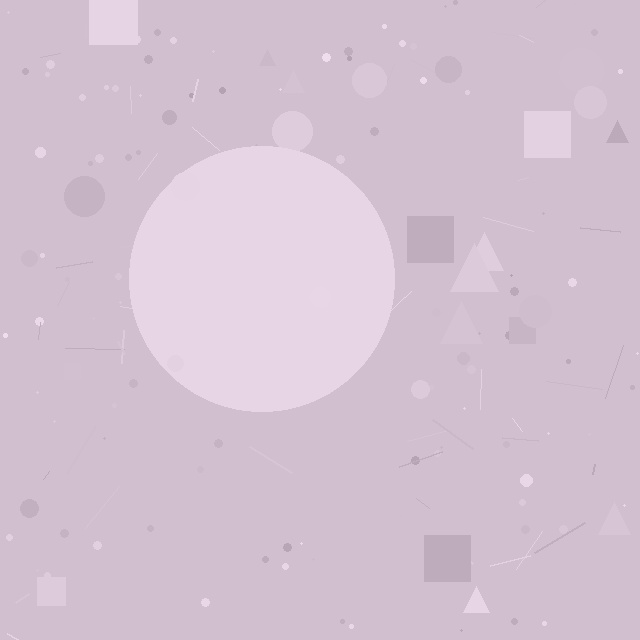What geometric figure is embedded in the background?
A circle is embedded in the background.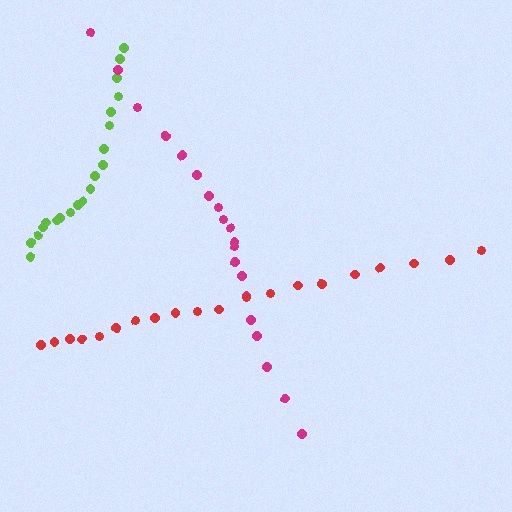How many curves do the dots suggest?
There are 3 distinct paths.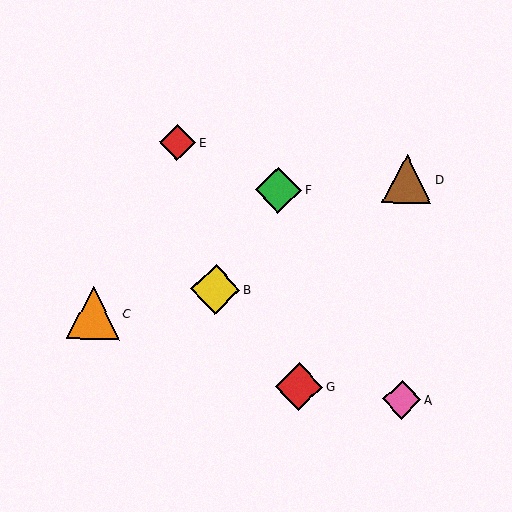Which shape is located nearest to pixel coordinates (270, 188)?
The green diamond (labeled F) at (278, 190) is nearest to that location.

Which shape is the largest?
The orange triangle (labeled C) is the largest.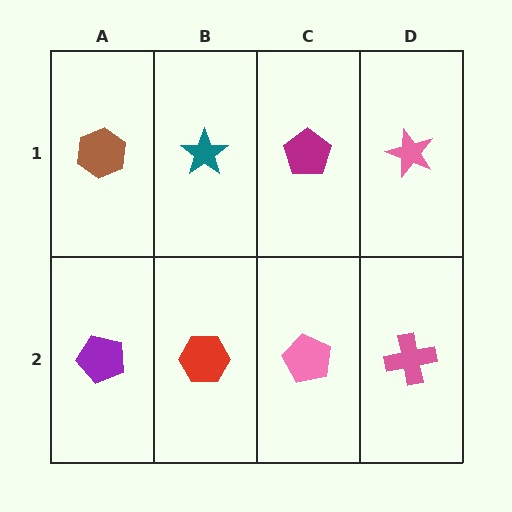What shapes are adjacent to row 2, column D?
A pink star (row 1, column D), a pink pentagon (row 2, column C).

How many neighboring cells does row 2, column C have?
3.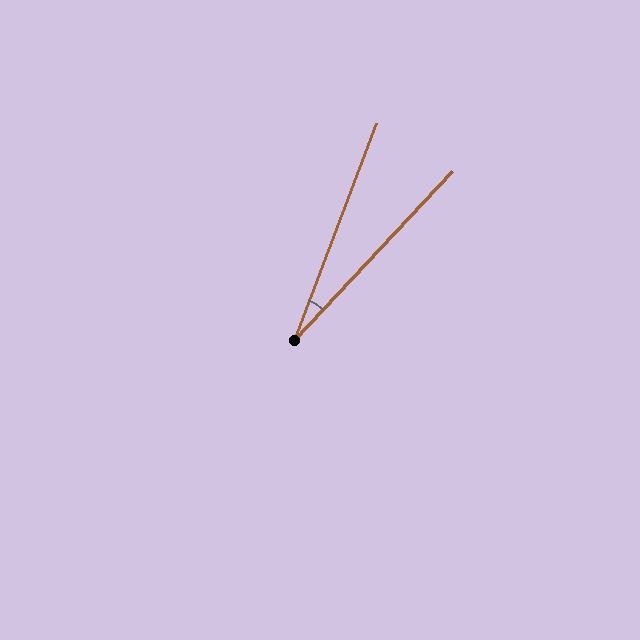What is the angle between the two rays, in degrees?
Approximately 22 degrees.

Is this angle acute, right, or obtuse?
It is acute.